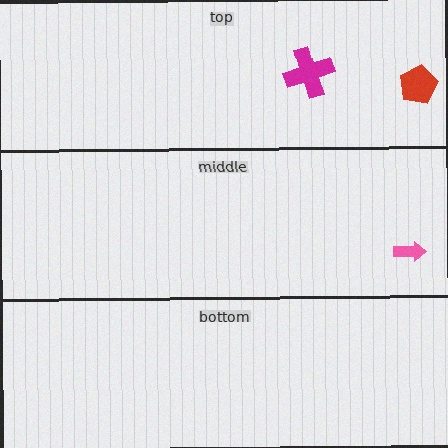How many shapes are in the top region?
2.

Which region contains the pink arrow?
The middle region.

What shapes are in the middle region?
The pink arrow.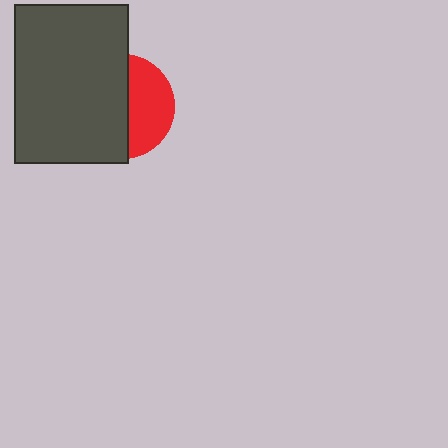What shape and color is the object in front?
The object in front is a dark gray rectangle.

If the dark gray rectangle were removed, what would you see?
You would see the complete red circle.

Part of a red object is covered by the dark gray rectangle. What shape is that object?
It is a circle.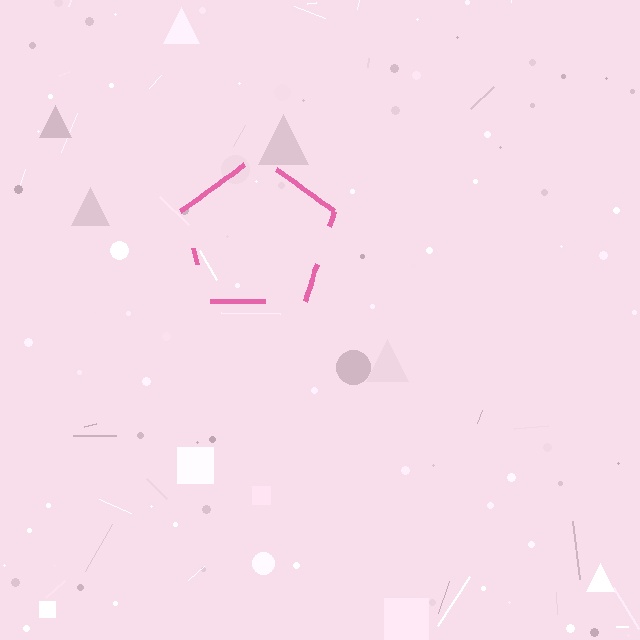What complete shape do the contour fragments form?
The contour fragments form a pentagon.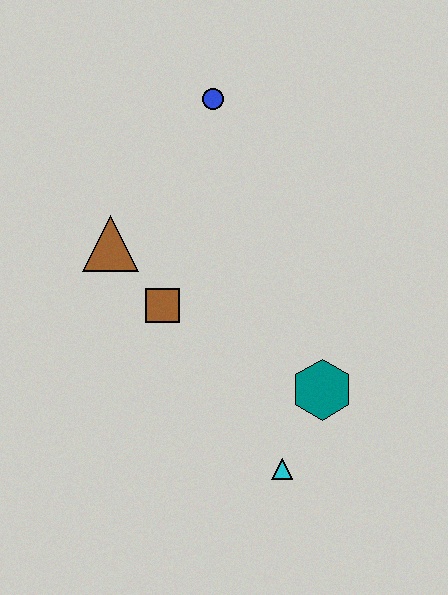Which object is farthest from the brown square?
The blue circle is farthest from the brown square.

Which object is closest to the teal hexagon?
The cyan triangle is closest to the teal hexagon.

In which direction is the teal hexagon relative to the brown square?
The teal hexagon is to the right of the brown square.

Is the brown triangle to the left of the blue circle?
Yes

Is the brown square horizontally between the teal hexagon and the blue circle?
No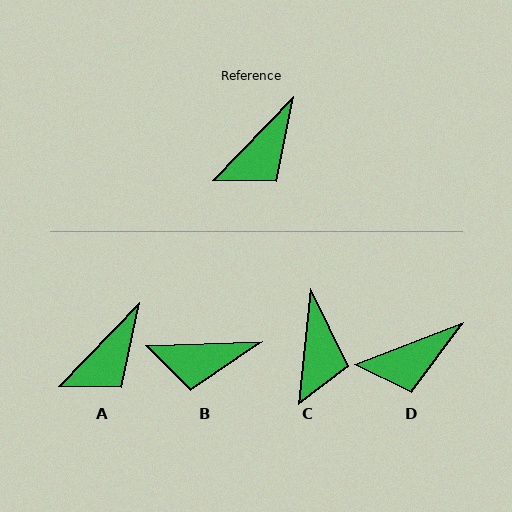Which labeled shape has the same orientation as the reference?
A.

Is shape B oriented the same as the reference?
No, it is off by about 44 degrees.